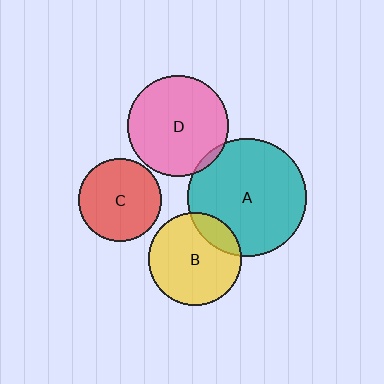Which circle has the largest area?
Circle A (teal).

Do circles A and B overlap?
Yes.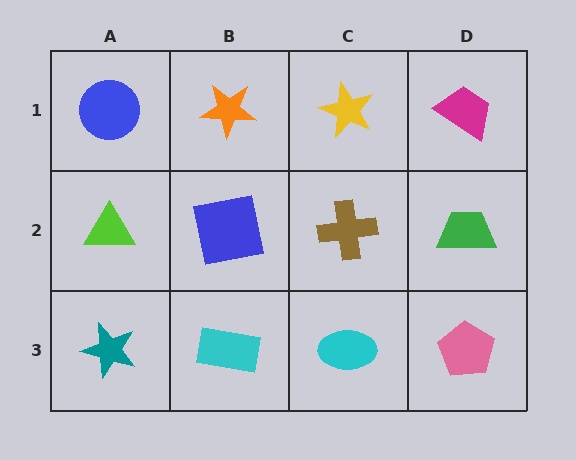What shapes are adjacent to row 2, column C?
A yellow star (row 1, column C), a cyan ellipse (row 3, column C), a blue square (row 2, column B), a green trapezoid (row 2, column D).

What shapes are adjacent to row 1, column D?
A green trapezoid (row 2, column D), a yellow star (row 1, column C).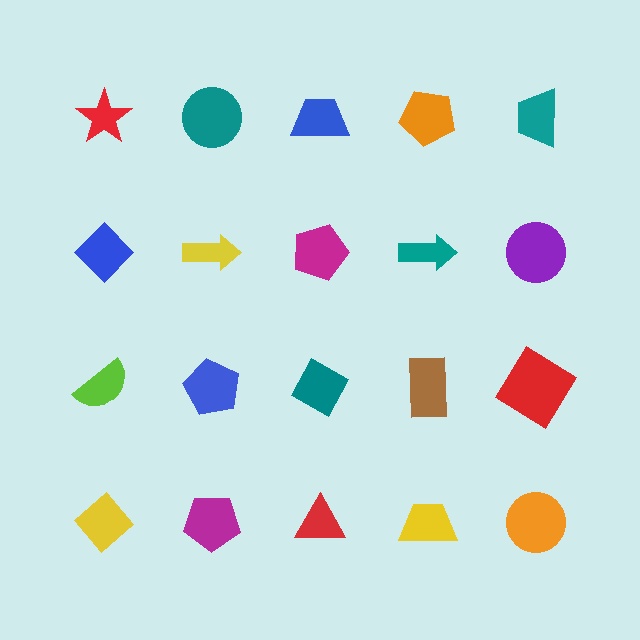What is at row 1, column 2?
A teal circle.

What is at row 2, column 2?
A yellow arrow.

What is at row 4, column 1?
A yellow diamond.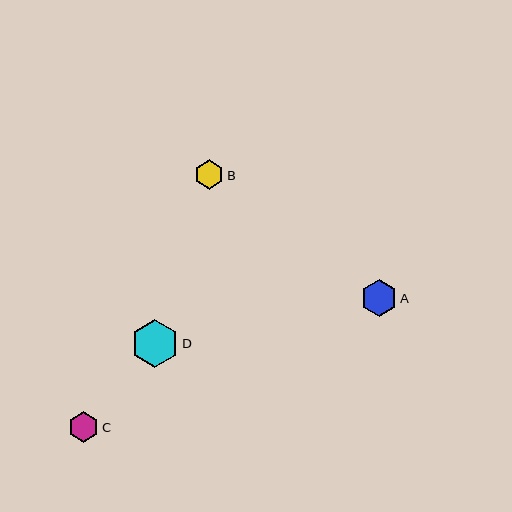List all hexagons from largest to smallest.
From largest to smallest: D, A, C, B.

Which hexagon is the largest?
Hexagon D is the largest with a size of approximately 48 pixels.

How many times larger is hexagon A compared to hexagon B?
Hexagon A is approximately 1.3 times the size of hexagon B.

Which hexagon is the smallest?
Hexagon B is the smallest with a size of approximately 29 pixels.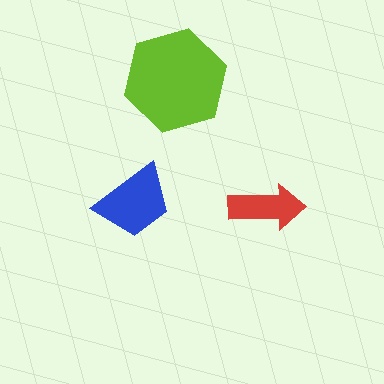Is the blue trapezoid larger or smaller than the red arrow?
Larger.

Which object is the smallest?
The red arrow.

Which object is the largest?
The lime hexagon.